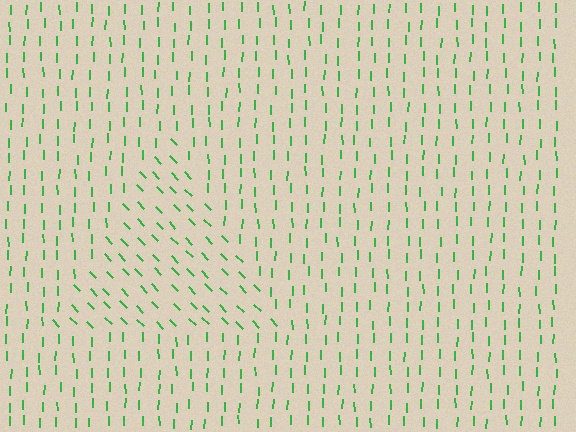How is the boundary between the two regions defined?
The boundary is defined purely by a change in line orientation (approximately 45 degrees difference). All lines are the same color and thickness.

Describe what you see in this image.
The image is filled with small green line segments. A triangle region in the image has lines oriented differently from the surrounding lines, creating a visible texture boundary.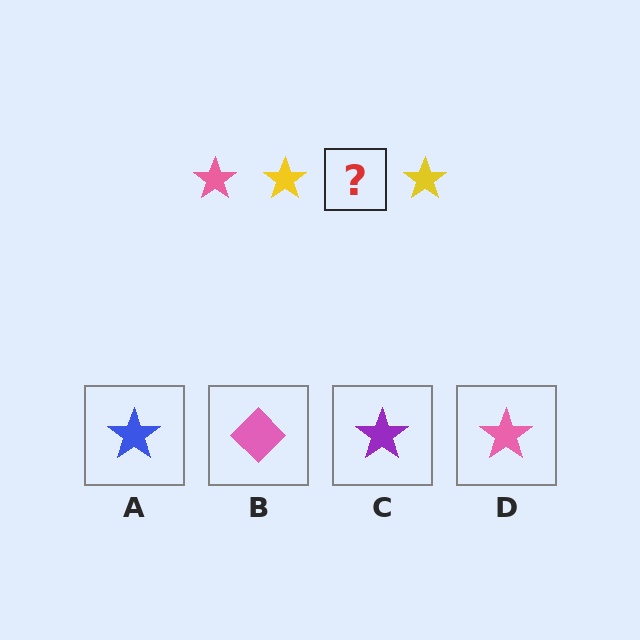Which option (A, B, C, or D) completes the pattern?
D.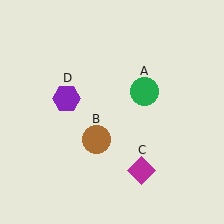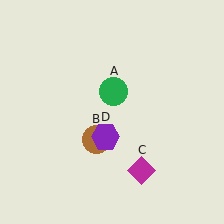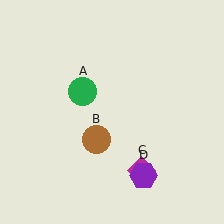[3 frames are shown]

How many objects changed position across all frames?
2 objects changed position: green circle (object A), purple hexagon (object D).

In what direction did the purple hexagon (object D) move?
The purple hexagon (object D) moved down and to the right.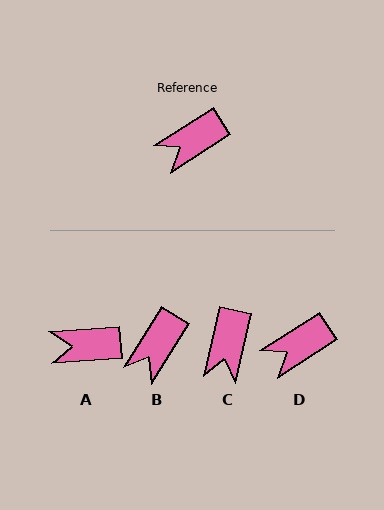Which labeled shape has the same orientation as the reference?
D.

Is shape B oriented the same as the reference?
No, it is off by about 25 degrees.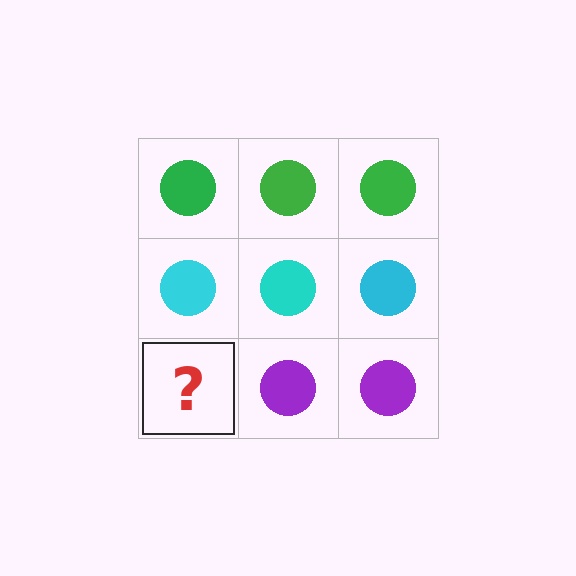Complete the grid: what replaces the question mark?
The question mark should be replaced with a purple circle.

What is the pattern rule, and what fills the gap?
The rule is that each row has a consistent color. The gap should be filled with a purple circle.